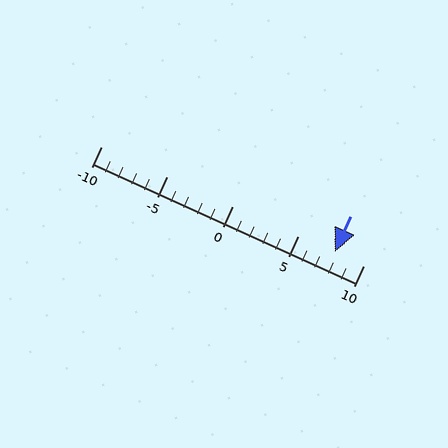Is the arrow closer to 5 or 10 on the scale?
The arrow is closer to 10.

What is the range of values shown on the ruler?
The ruler shows values from -10 to 10.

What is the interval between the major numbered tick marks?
The major tick marks are spaced 5 units apart.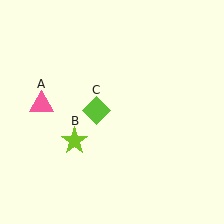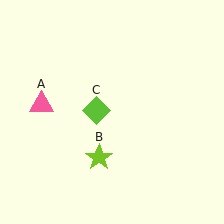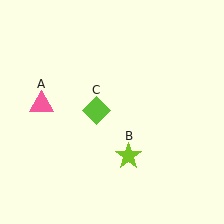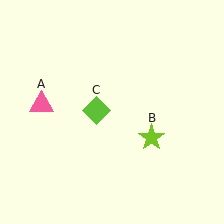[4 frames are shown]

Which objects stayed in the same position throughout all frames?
Pink triangle (object A) and lime diamond (object C) remained stationary.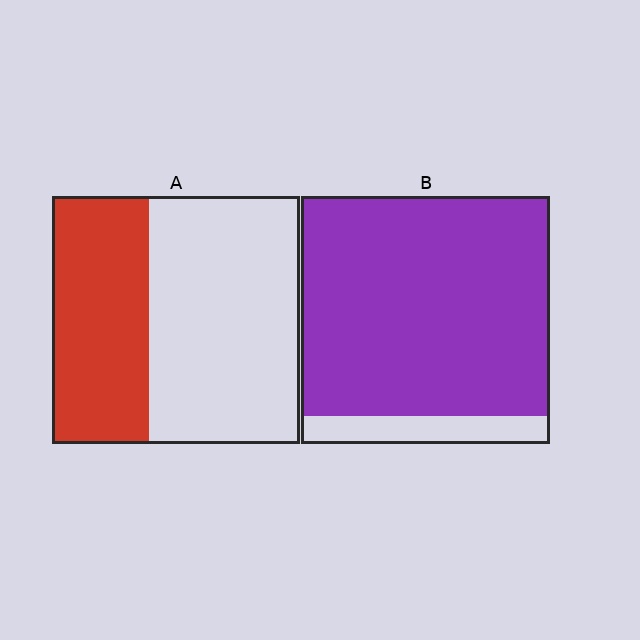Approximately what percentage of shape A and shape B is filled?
A is approximately 40% and B is approximately 90%.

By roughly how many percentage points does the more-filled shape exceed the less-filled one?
By roughly 50 percentage points (B over A).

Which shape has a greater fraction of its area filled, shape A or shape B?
Shape B.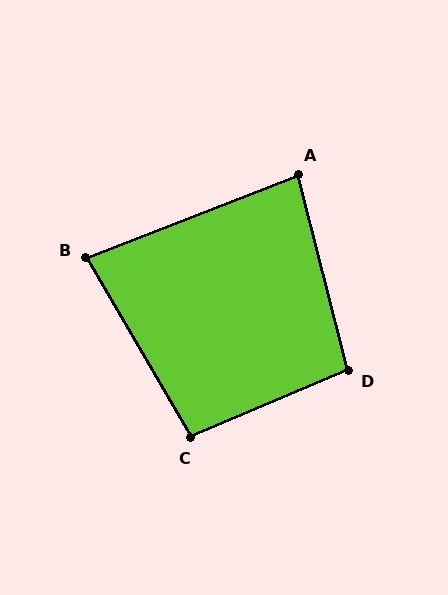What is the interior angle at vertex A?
Approximately 83 degrees (acute).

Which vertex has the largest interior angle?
D, at approximately 99 degrees.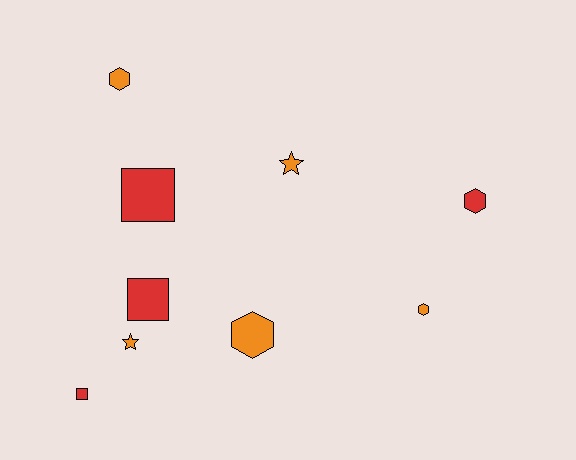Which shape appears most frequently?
Hexagon, with 4 objects.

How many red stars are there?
There are no red stars.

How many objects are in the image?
There are 9 objects.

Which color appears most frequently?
Orange, with 5 objects.